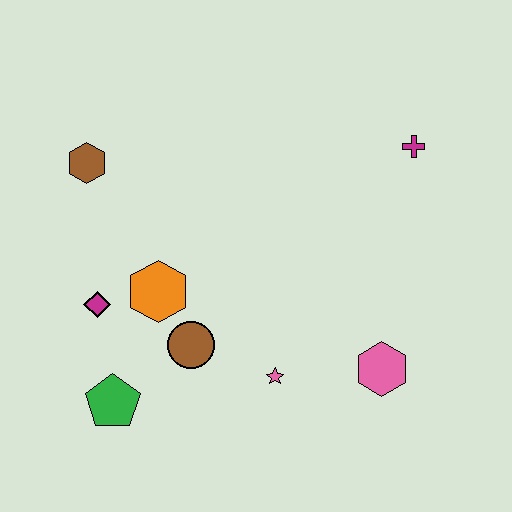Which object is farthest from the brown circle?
The magenta cross is farthest from the brown circle.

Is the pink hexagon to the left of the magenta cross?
Yes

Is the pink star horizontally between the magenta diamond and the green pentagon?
No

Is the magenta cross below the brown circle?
No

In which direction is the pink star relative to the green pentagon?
The pink star is to the right of the green pentagon.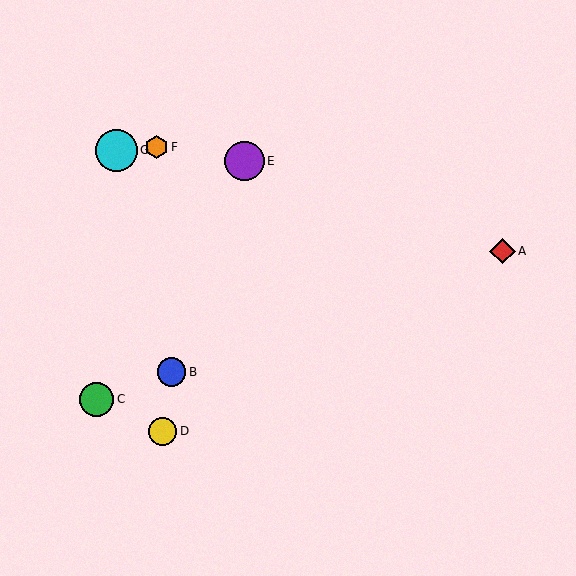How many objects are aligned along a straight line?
3 objects (A, B, C) are aligned along a straight line.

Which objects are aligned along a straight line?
Objects A, B, C are aligned along a straight line.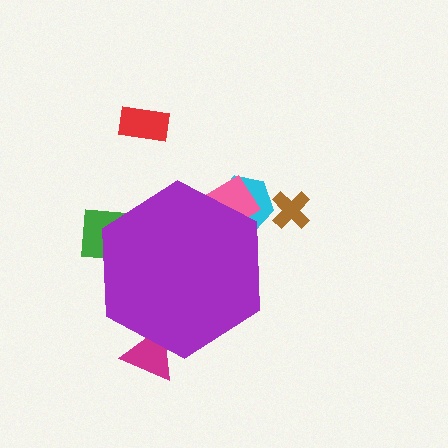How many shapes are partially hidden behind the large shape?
4 shapes are partially hidden.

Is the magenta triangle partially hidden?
Yes, the magenta triangle is partially hidden behind the purple hexagon.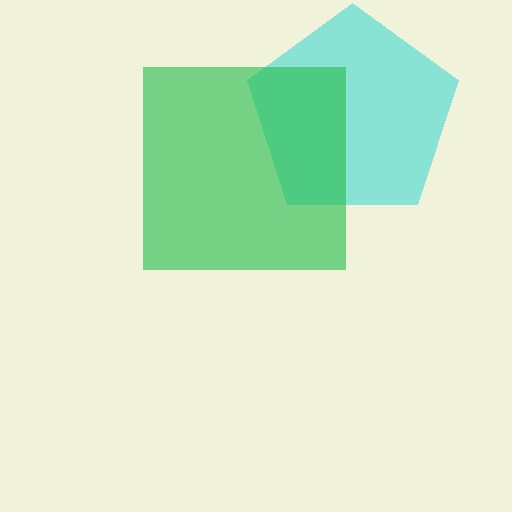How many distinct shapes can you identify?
There are 2 distinct shapes: a cyan pentagon, a green square.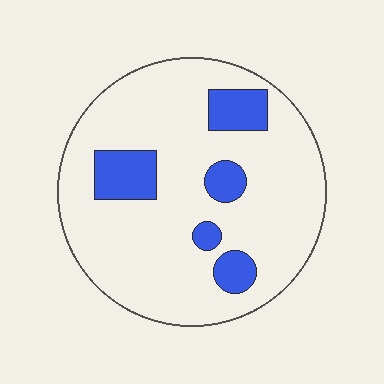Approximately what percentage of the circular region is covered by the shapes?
Approximately 15%.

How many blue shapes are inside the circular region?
5.